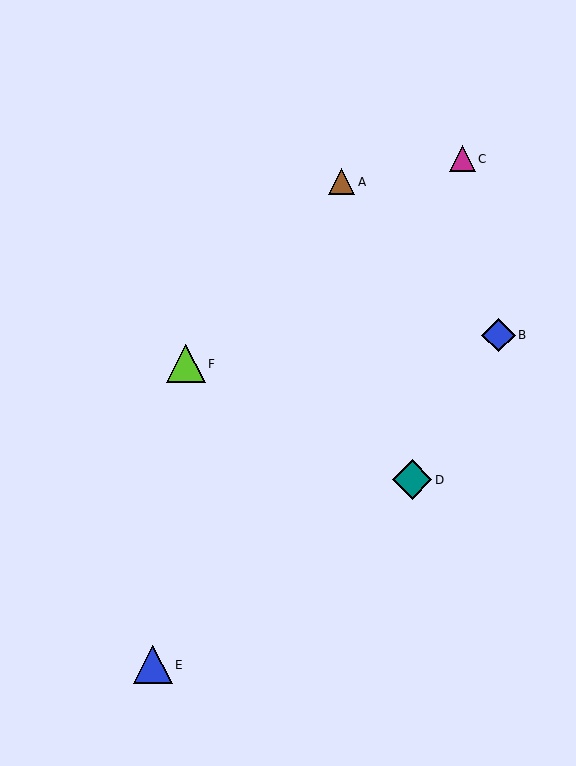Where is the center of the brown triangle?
The center of the brown triangle is at (342, 182).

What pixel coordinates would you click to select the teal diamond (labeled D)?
Click at (412, 480) to select the teal diamond D.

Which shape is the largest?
The teal diamond (labeled D) is the largest.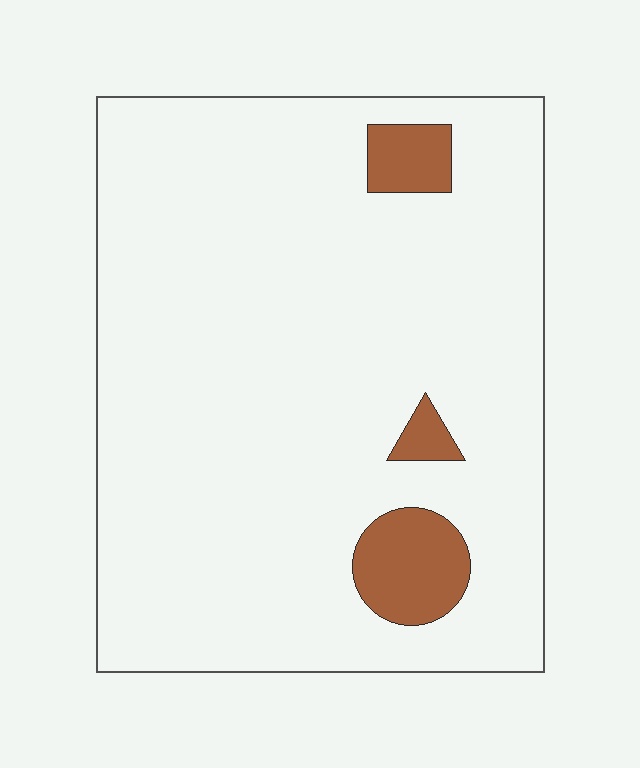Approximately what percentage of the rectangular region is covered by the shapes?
Approximately 10%.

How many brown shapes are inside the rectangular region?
3.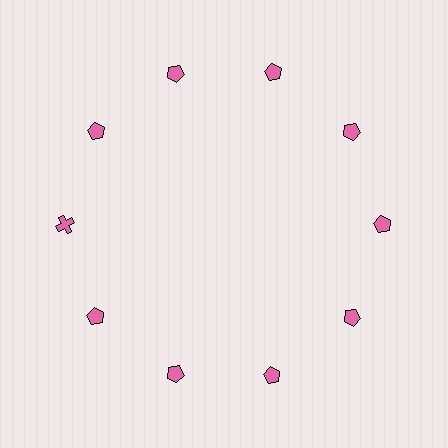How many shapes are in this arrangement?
There are 10 shapes arranged in a ring pattern.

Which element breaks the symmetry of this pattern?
The pink cross at roughly the 9 o'clock position breaks the symmetry. All other shapes are pink pentagons.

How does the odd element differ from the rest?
It has a different shape: cross instead of pentagon.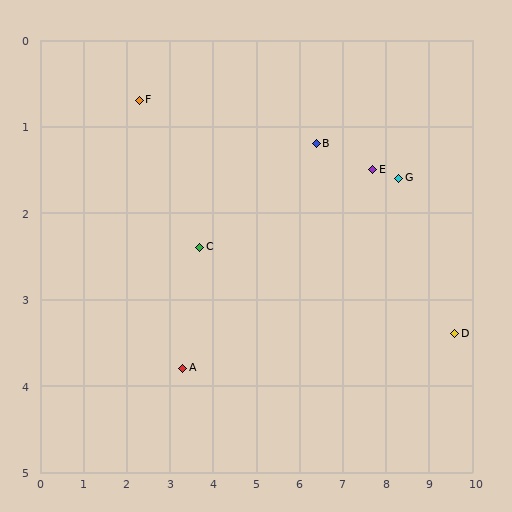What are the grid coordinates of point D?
Point D is at approximately (9.6, 3.4).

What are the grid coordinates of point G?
Point G is at approximately (8.3, 1.6).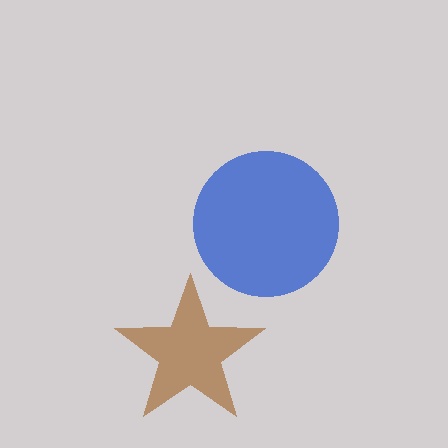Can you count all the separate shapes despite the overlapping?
Yes, there are 2 separate shapes.